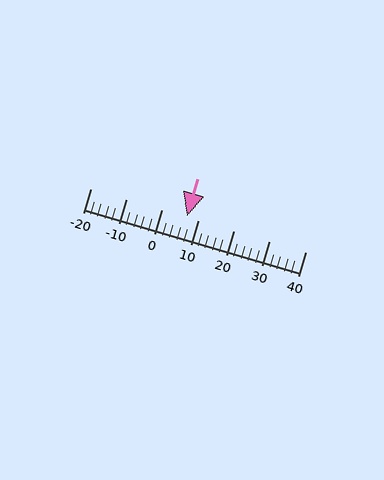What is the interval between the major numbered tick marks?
The major tick marks are spaced 10 units apart.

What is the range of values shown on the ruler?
The ruler shows values from -20 to 40.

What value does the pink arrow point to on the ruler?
The pink arrow points to approximately 7.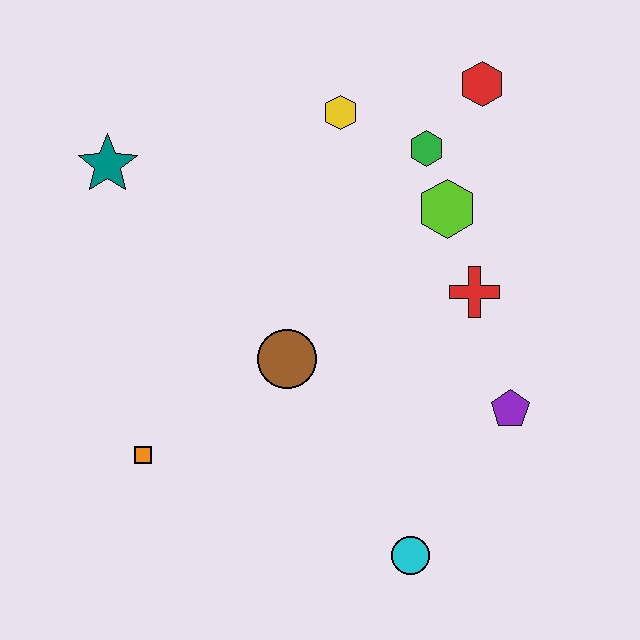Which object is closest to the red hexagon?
The green hexagon is closest to the red hexagon.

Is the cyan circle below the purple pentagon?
Yes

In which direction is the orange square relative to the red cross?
The orange square is to the left of the red cross.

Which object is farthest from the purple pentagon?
The teal star is farthest from the purple pentagon.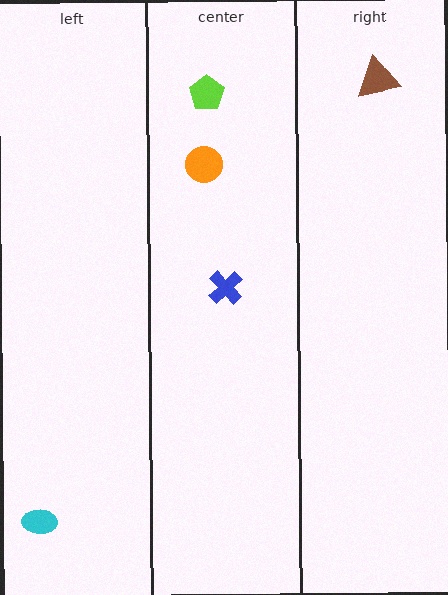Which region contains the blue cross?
The center region.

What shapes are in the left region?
The cyan ellipse.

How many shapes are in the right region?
1.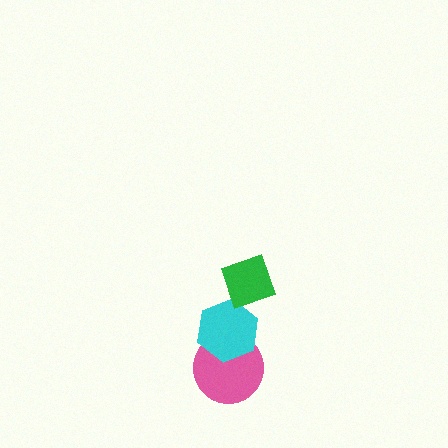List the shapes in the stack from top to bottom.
From top to bottom: the green diamond, the cyan hexagon, the pink circle.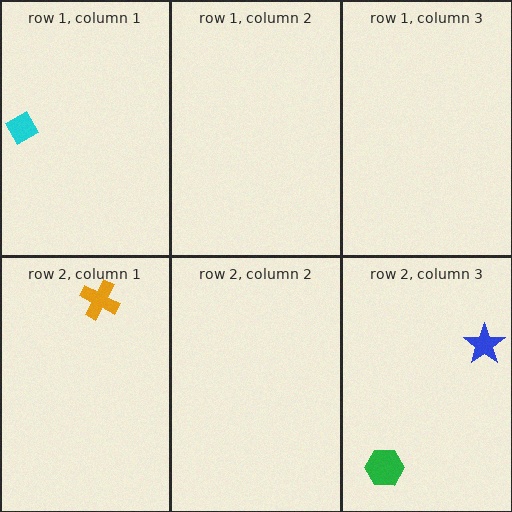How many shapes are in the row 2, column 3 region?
2.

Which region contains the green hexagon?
The row 2, column 3 region.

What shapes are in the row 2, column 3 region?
The blue star, the green hexagon.